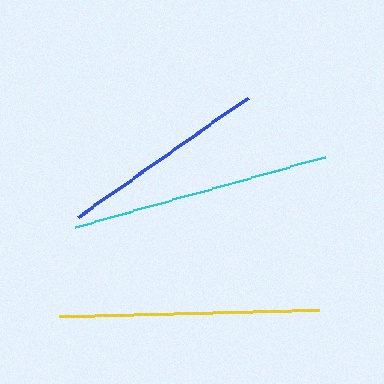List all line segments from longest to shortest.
From longest to shortest: yellow, cyan, blue.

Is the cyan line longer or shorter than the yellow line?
The yellow line is longer than the cyan line.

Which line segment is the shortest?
The blue line is the shortest at approximately 207 pixels.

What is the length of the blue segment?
The blue segment is approximately 207 pixels long.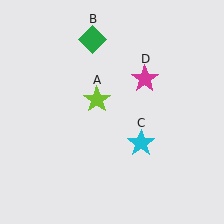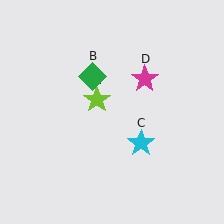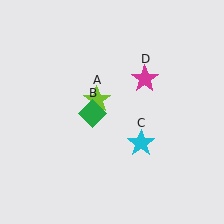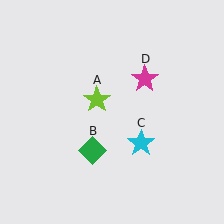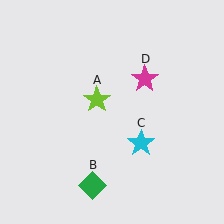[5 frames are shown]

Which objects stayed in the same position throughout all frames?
Lime star (object A) and cyan star (object C) and magenta star (object D) remained stationary.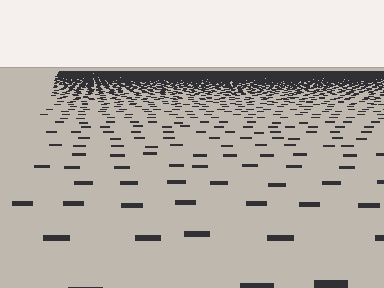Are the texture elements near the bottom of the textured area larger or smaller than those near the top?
Larger. Near the bottom, elements are closer to the viewer and appear at a bigger on-screen size.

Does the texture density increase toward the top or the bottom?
Density increases toward the top.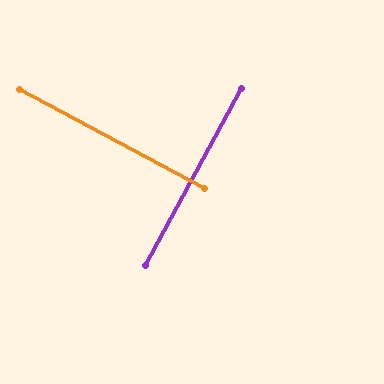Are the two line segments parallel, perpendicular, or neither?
Perpendicular — they meet at approximately 90°.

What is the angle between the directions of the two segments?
Approximately 90 degrees.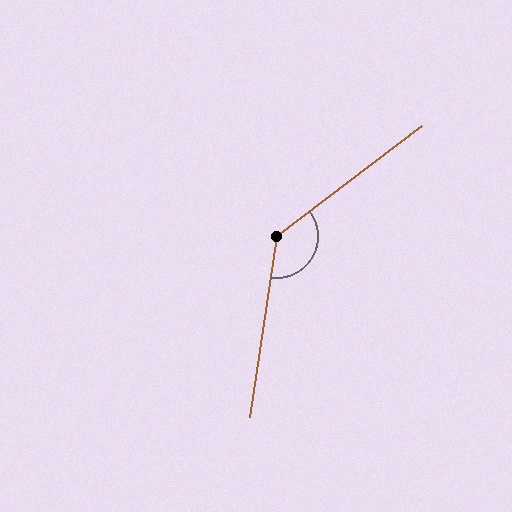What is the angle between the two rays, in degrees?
Approximately 136 degrees.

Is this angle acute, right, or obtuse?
It is obtuse.